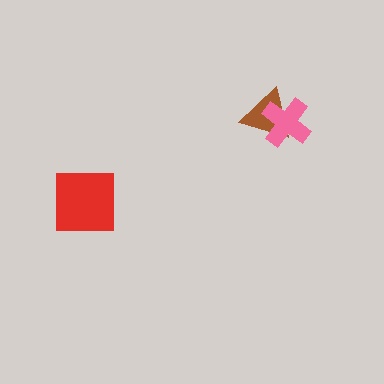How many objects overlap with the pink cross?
1 object overlaps with the pink cross.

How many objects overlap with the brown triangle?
1 object overlaps with the brown triangle.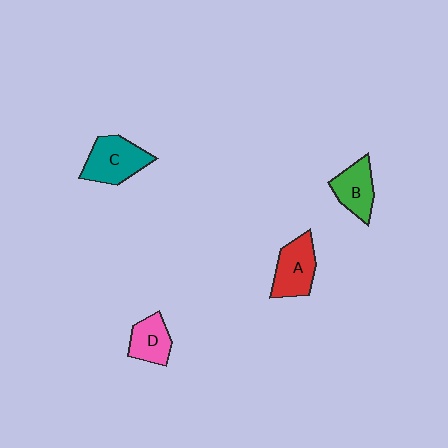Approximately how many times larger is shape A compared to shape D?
Approximately 1.3 times.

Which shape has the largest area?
Shape C (teal).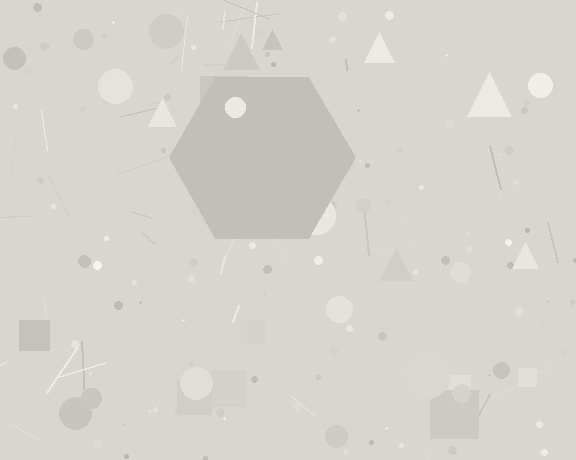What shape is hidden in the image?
A hexagon is hidden in the image.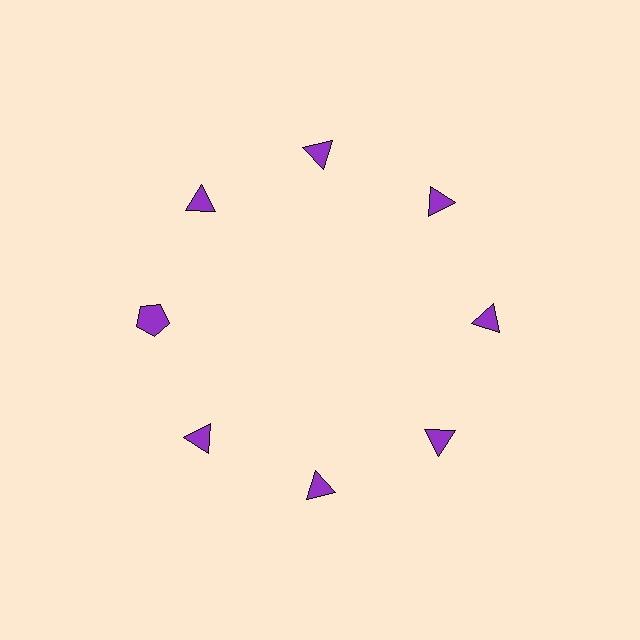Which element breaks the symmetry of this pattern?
The purple pentagon at roughly the 9 o'clock position breaks the symmetry. All other shapes are purple triangles.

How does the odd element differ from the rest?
It has a different shape: pentagon instead of triangle.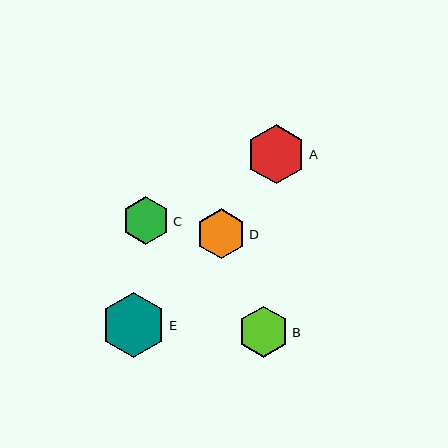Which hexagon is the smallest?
Hexagon C is the smallest with a size of approximately 48 pixels.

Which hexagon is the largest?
Hexagon E is the largest with a size of approximately 65 pixels.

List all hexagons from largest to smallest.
From largest to smallest: E, A, B, D, C.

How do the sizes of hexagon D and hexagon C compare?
Hexagon D and hexagon C are approximately the same size.